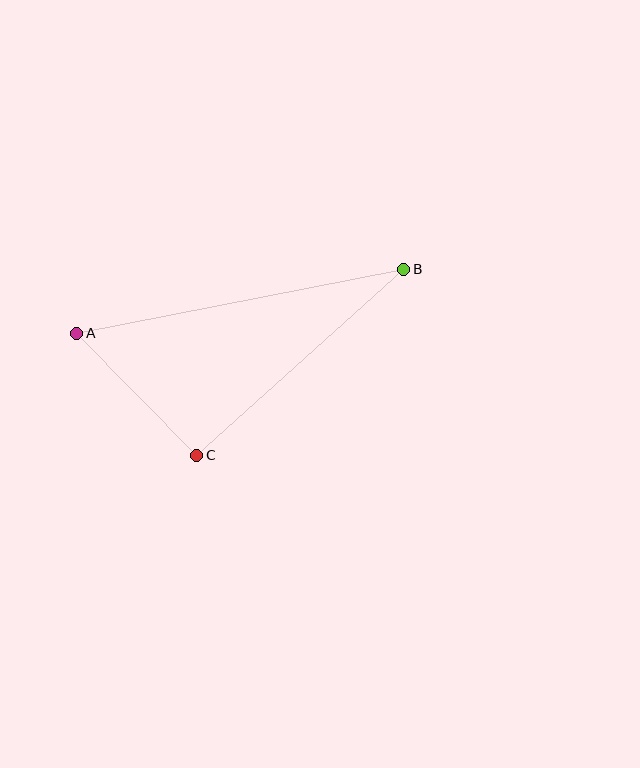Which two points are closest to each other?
Points A and C are closest to each other.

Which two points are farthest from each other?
Points A and B are farthest from each other.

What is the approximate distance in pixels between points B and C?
The distance between B and C is approximately 278 pixels.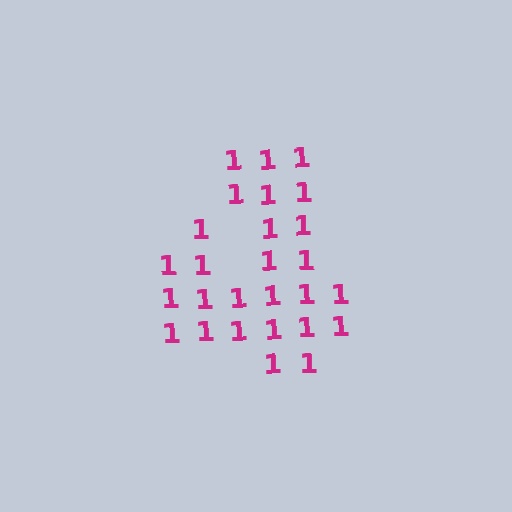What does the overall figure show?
The overall figure shows the digit 4.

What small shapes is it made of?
It is made of small digit 1's.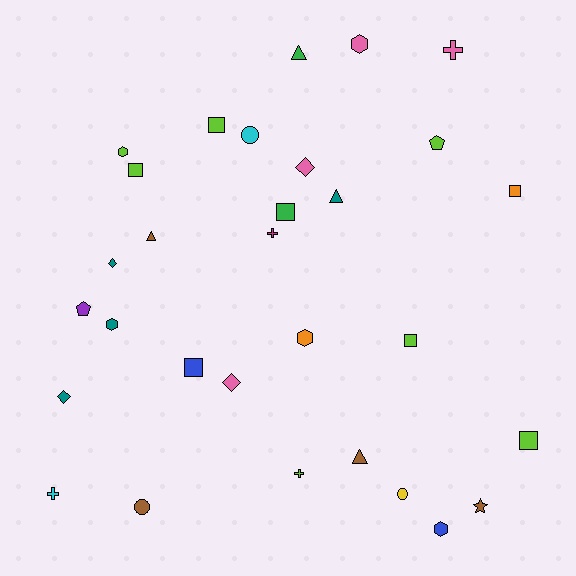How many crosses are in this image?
There are 4 crosses.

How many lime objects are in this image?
There are 7 lime objects.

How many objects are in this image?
There are 30 objects.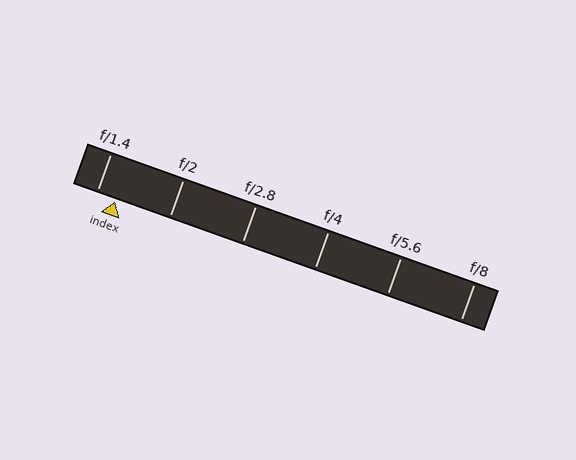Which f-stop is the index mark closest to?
The index mark is closest to f/1.4.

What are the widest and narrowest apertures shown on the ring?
The widest aperture shown is f/1.4 and the narrowest is f/8.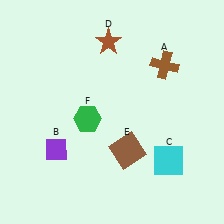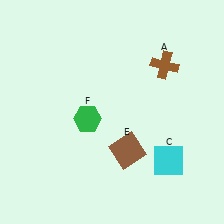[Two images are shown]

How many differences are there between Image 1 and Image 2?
There are 2 differences between the two images.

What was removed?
The brown star (D), the purple diamond (B) were removed in Image 2.